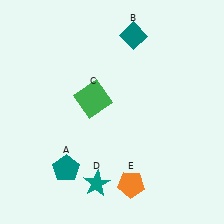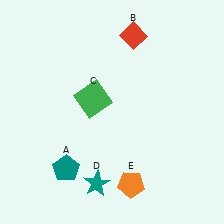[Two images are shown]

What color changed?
The diamond (B) changed from teal in Image 1 to red in Image 2.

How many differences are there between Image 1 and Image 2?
There is 1 difference between the two images.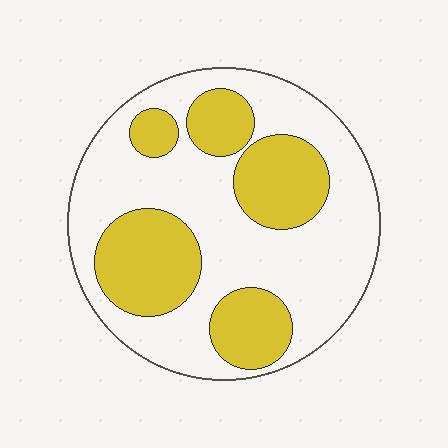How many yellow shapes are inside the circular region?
5.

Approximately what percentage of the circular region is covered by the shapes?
Approximately 35%.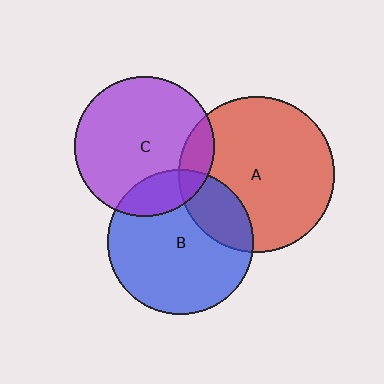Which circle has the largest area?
Circle A (red).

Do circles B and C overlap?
Yes.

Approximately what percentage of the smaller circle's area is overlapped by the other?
Approximately 20%.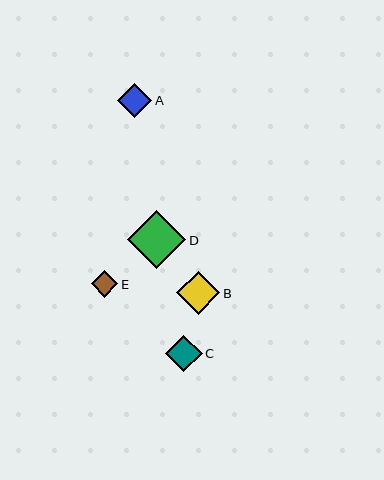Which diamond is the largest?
Diamond D is the largest with a size of approximately 58 pixels.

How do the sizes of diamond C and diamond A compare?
Diamond C and diamond A are approximately the same size.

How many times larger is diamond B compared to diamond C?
Diamond B is approximately 1.2 times the size of diamond C.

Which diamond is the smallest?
Diamond E is the smallest with a size of approximately 26 pixels.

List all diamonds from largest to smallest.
From largest to smallest: D, B, C, A, E.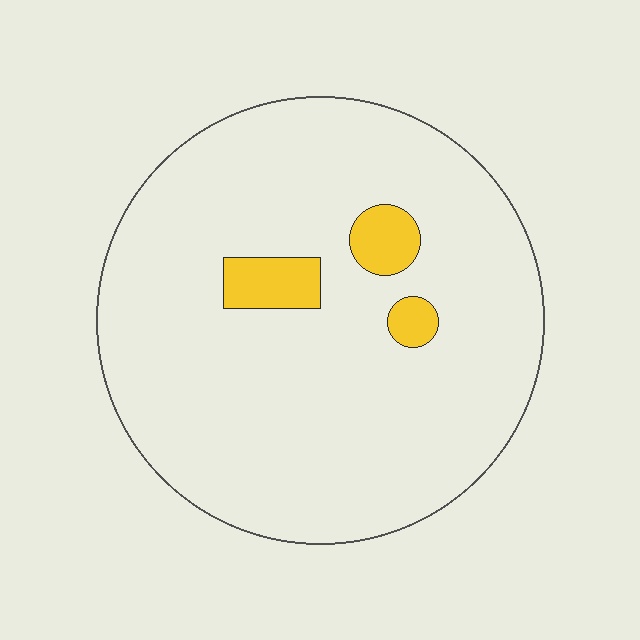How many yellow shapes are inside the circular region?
3.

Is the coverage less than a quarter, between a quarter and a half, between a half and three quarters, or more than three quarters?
Less than a quarter.